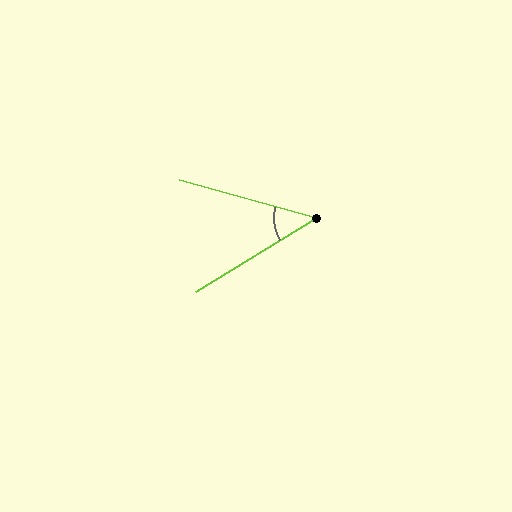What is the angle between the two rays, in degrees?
Approximately 47 degrees.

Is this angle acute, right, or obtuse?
It is acute.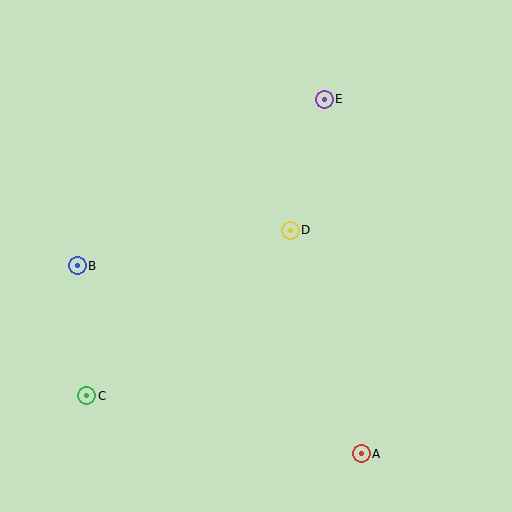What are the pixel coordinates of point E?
Point E is at (324, 99).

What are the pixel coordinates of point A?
Point A is at (361, 454).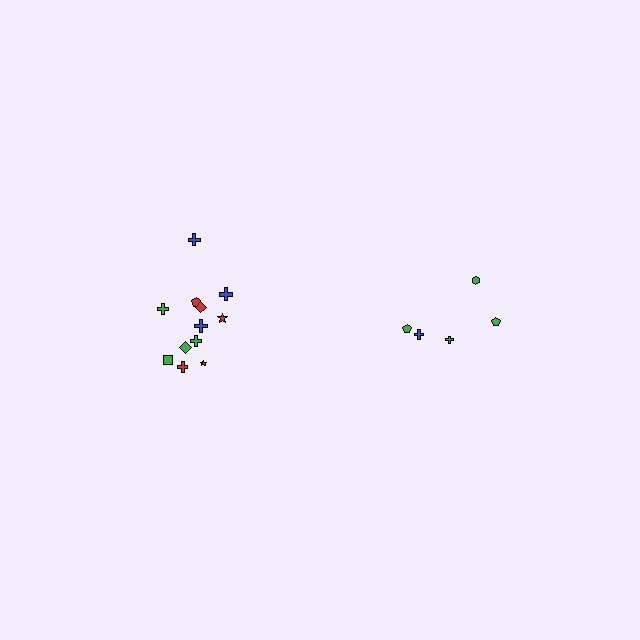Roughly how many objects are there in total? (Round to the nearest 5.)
Roughly 15 objects in total.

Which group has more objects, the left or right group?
The left group.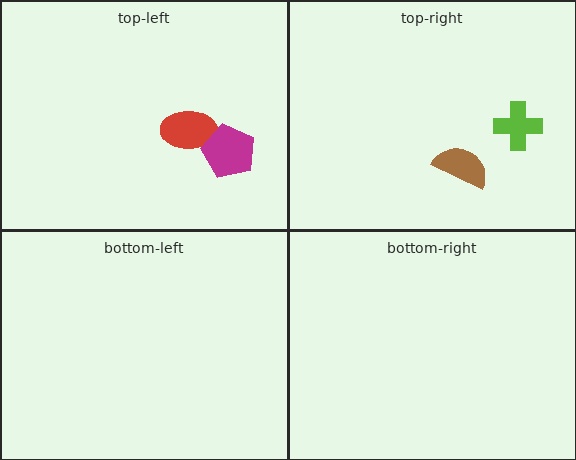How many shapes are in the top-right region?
2.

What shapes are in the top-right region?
The lime cross, the brown semicircle.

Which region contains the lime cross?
The top-right region.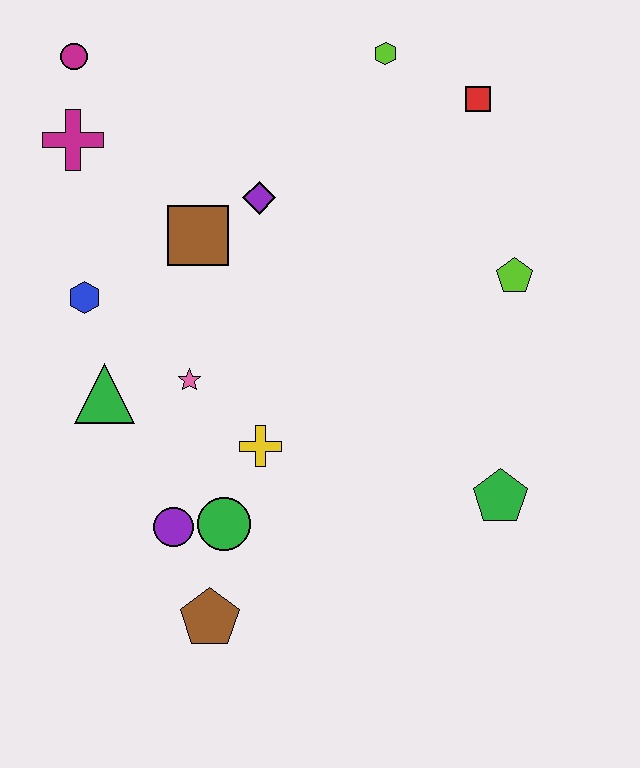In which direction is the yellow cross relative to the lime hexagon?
The yellow cross is below the lime hexagon.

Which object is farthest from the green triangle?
The red square is farthest from the green triangle.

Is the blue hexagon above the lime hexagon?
No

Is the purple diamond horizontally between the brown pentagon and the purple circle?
No